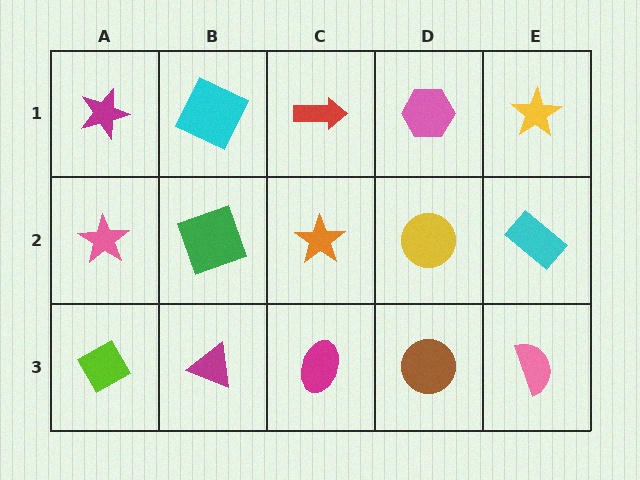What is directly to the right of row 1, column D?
A yellow star.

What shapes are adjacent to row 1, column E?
A cyan rectangle (row 2, column E), a pink hexagon (row 1, column D).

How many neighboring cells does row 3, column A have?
2.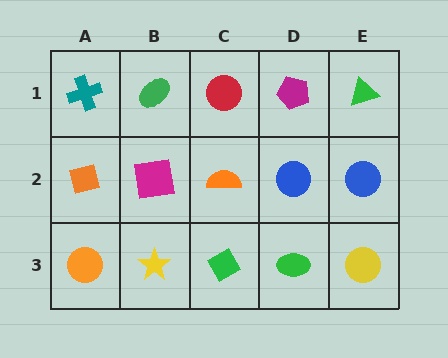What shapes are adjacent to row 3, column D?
A blue circle (row 2, column D), a green diamond (row 3, column C), a yellow circle (row 3, column E).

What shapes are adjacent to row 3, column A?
An orange square (row 2, column A), a yellow star (row 3, column B).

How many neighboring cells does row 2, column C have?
4.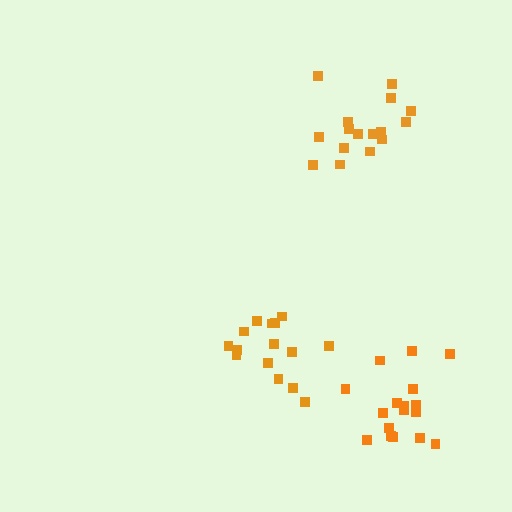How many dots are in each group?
Group 1: 15 dots, Group 2: 16 dots, Group 3: 17 dots (48 total).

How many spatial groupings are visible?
There are 3 spatial groupings.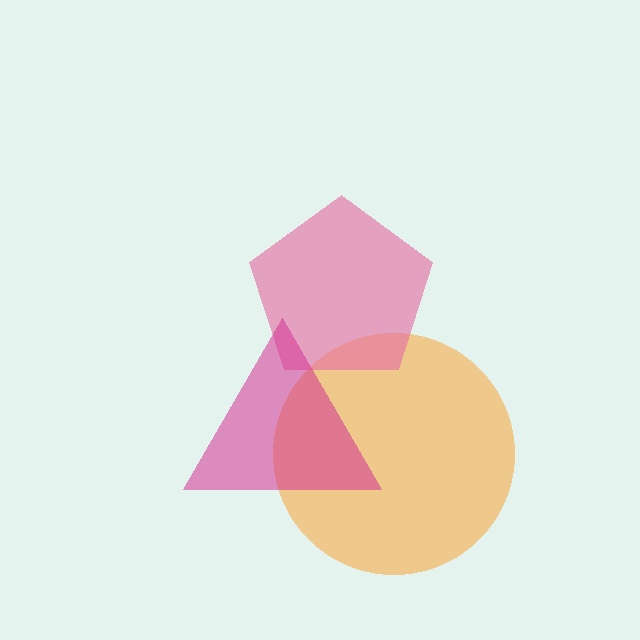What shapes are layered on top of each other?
The layered shapes are: an orange circle, a pink pentagon, a magenta triangle.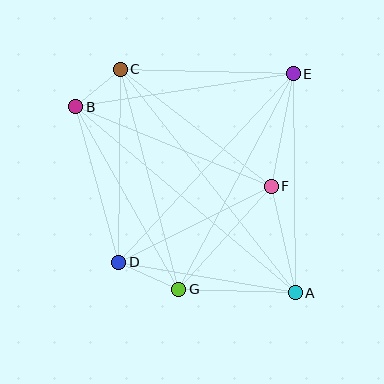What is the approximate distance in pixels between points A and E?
The distance between A and E is approximately 219 pixels.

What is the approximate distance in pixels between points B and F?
The distance between B and F is approximately 211 pixels.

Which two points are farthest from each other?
Points A and B are farthest from each other.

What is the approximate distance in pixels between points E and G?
The distance between E and G is approximately 244 pixels.